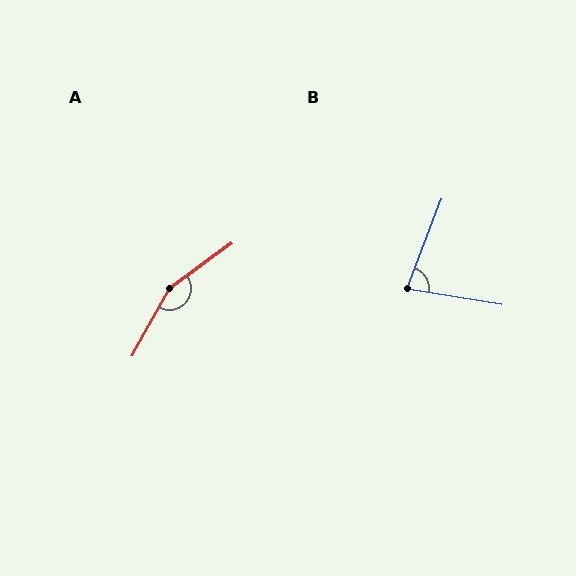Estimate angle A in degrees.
Approximately 155 degrees.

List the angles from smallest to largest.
B (78°), A (155°).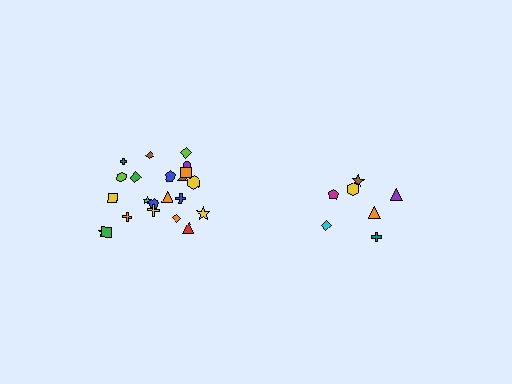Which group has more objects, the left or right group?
The left group.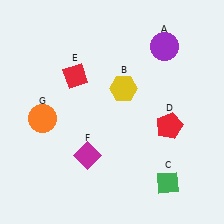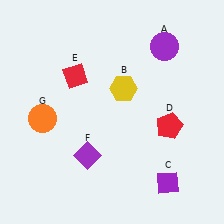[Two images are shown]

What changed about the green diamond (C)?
In Image 1, C is green. In Image 2, it changed to purple.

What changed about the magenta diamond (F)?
In Image 1, F is magenta. In Image 2, it changed to purple.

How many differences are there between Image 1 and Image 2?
There are 2 differences between the two images.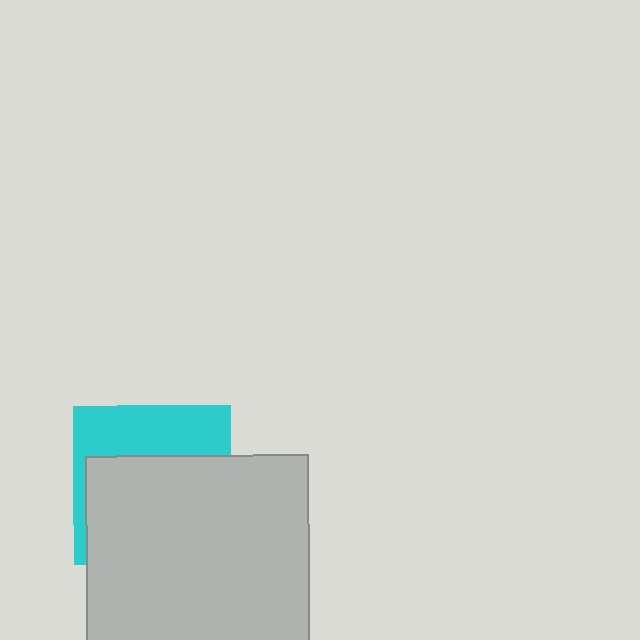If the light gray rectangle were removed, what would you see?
You would see the complete cyan square.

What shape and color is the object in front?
The object in front is a light gray rectangle.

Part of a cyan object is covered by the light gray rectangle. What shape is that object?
It is a square.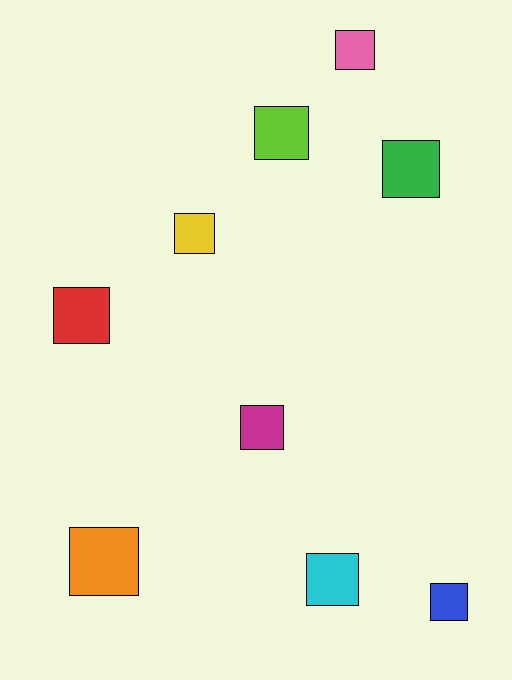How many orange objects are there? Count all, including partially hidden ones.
There is 1 orange object.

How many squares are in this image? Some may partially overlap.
There are 9 squares.